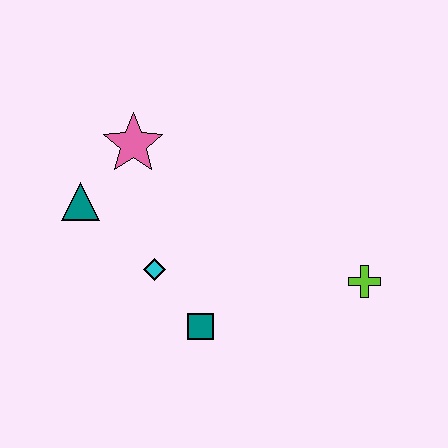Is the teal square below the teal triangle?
Yes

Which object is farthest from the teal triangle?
The lime cross is farthest from the teal triangle.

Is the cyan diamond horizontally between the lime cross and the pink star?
Yes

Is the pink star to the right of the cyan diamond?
No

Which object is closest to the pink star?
The teal triangle is closest to the pink star.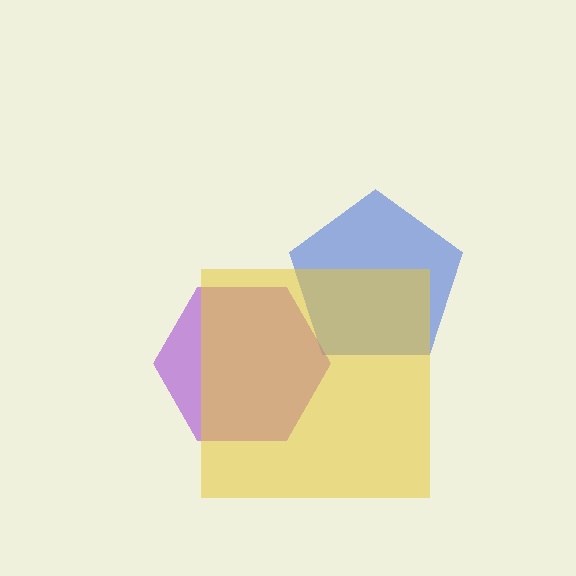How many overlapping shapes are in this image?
There are 3 overlapping shapes in the image.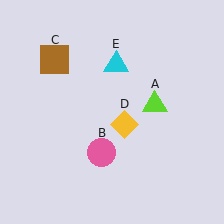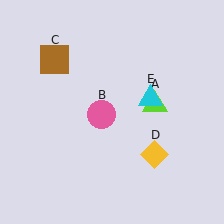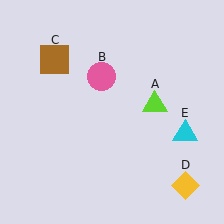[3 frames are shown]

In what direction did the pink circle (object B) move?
The pink circle (object B) moved up.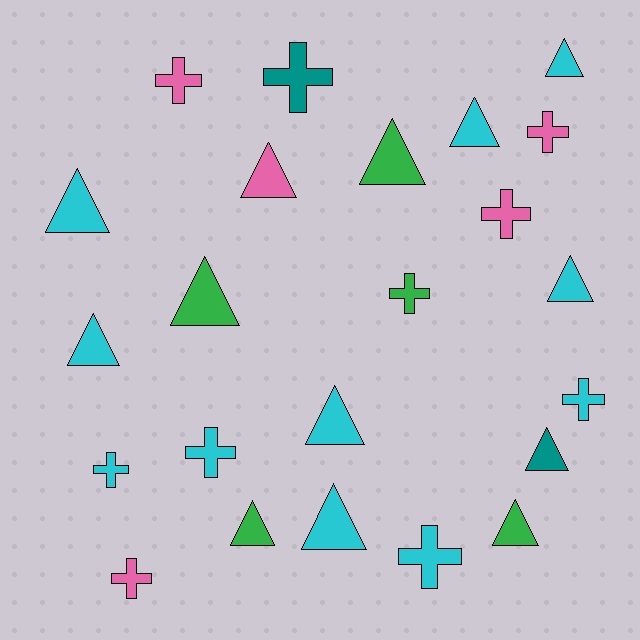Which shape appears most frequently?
Triangle, with 13 objects.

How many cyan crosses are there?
There are 4 cyan crosses.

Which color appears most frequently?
Cyan, with 11 objects.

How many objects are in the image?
There are 23 objects.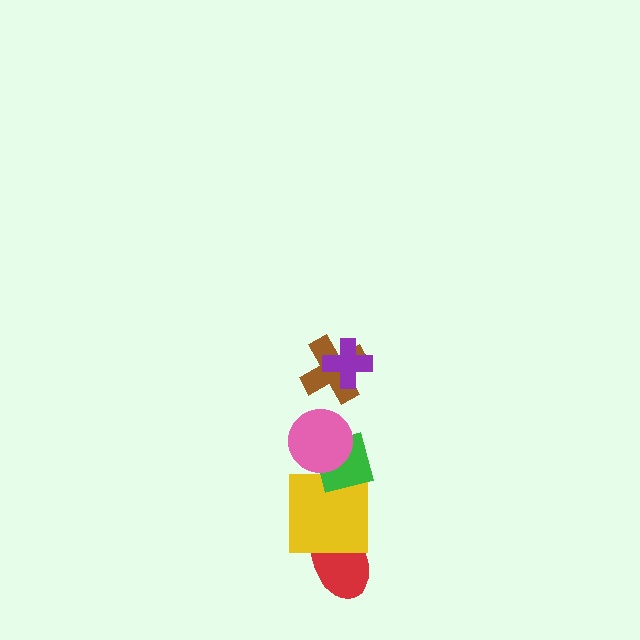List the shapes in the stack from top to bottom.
From top to bottom: the purple cross, the brown cross, the pink circle, the green square, the yellow square, the red ellipse.